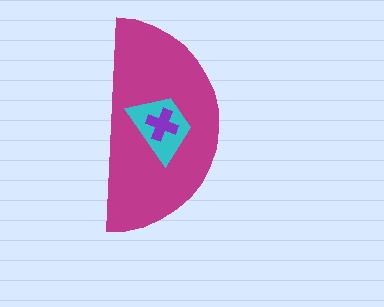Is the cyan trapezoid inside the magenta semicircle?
Yes.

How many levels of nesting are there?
3.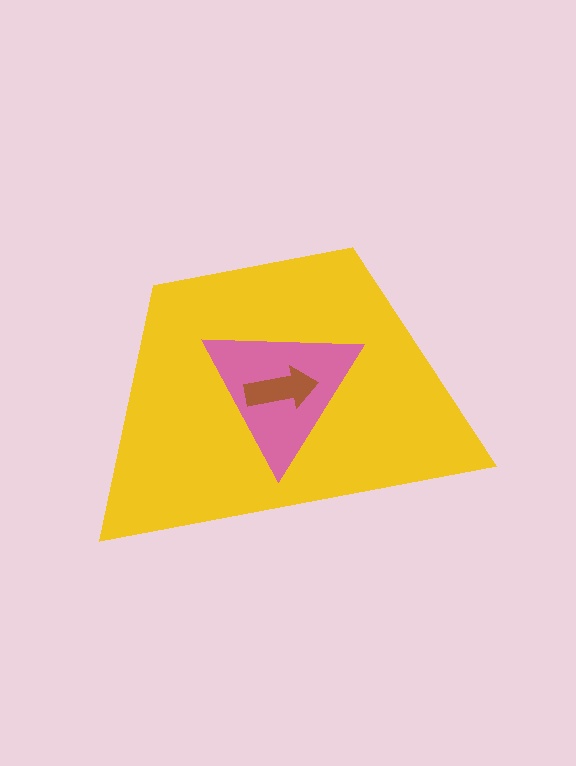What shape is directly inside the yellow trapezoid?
The pink triangle.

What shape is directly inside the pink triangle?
The brown arrow.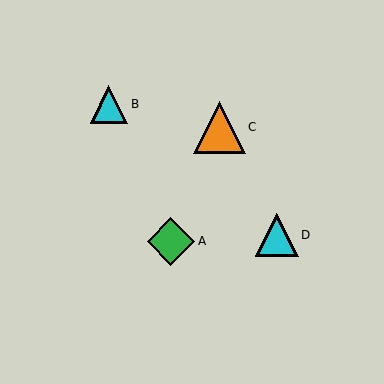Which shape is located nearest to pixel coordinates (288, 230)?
The cyan triangle (labeled D) at (277, 235) is nearest to that location.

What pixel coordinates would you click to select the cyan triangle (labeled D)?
Click at (277, 235) to select the cyan triangle D.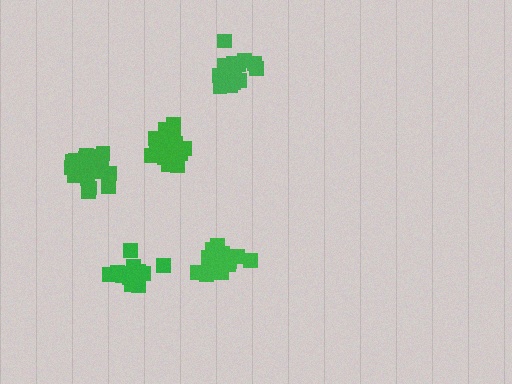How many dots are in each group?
Group 1: 18 dots, Group 2: 21 dots, Group 3: 17 dots, Group 4: 15 dots, Group 5: 15 dots (86 total).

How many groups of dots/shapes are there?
There are 5 groups.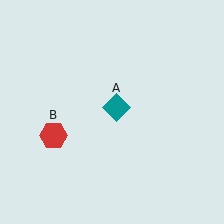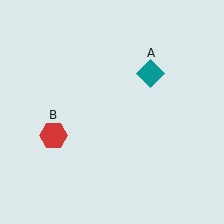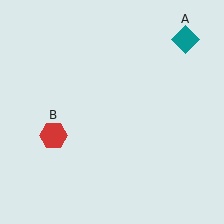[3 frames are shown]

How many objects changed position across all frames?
1 object changed position: teal diamond (object A).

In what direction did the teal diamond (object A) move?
The teal diamond (object A) moved up and to the right.